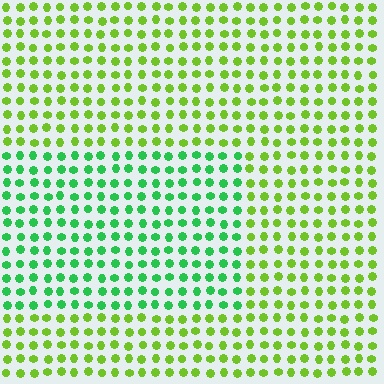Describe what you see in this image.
The image is filled with small lime elements in a uniform arrangement. A rectangle-shaped region is visible where the elements are tinted to a slightly different hue, forming a subtle color boundary.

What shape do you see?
I see a rectangle.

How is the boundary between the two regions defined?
The boundary is defined purely by a slight shift in hue (about 43 degrees). Spacing, size, and orientation are identical on both sides.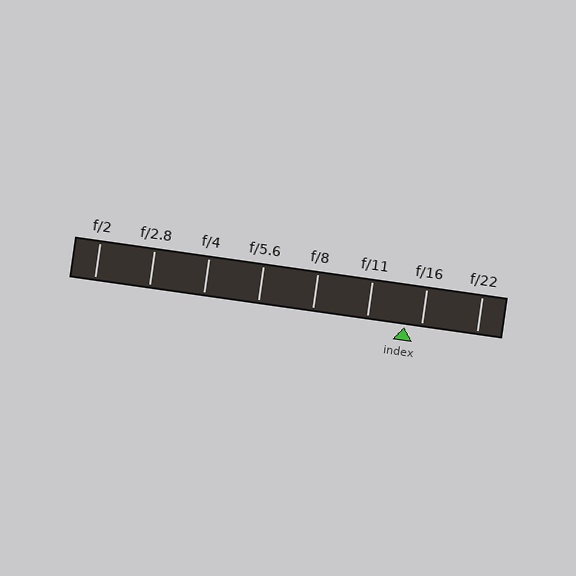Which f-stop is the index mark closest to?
The index mark is closest to f/16.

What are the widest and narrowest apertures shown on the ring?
The widest aperture shown is f/2 and the narrowest is f/22.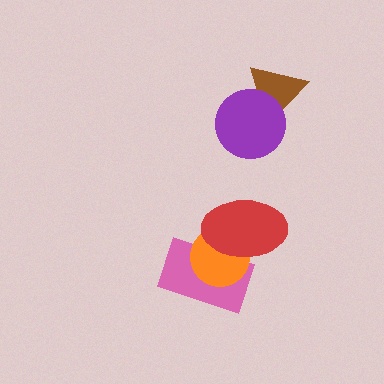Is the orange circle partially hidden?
Yes, it is partially covered by another shape.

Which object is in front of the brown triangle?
The purple circle is in front of the brown triangle.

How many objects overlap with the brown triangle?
1 object overlaps with the brown triangle.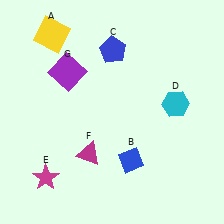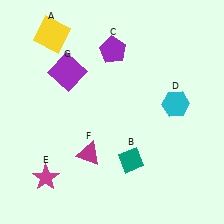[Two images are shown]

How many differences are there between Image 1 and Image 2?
There are 2 differences between the two images.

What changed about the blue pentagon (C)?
In Image 1, C is blue. In Image 2, it changed to purple.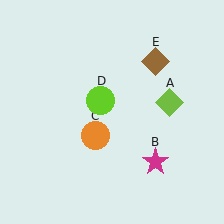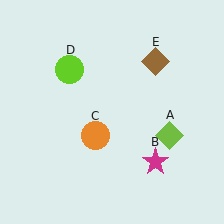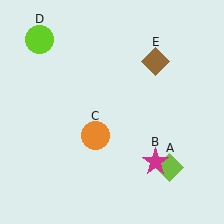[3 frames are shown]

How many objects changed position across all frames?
2 objects changed position: lime diamond (object A), lime circle (object D).